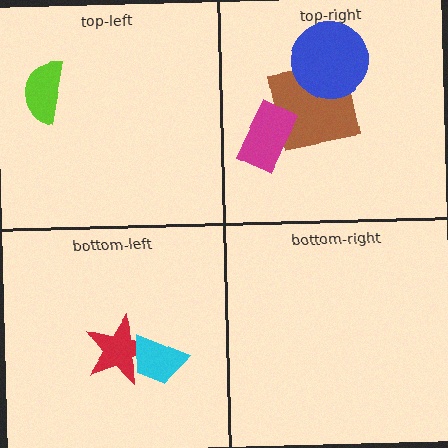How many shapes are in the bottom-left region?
2.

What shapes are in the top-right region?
The brown square, the magenta rectangle, the blue circle.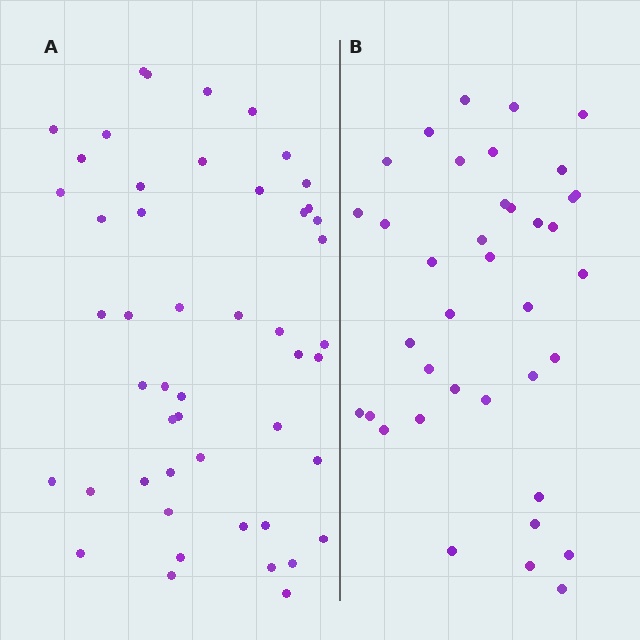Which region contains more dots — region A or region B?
Region A (the left region) has more dots.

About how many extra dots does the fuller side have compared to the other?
Region A has roughly 12 or so more dots than region B.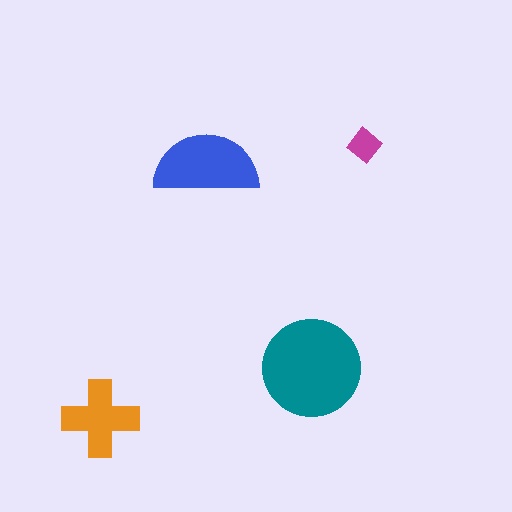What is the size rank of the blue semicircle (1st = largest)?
2nd.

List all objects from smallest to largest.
The magenta diamond, the orange cross, the blue semicircle, the teal circle.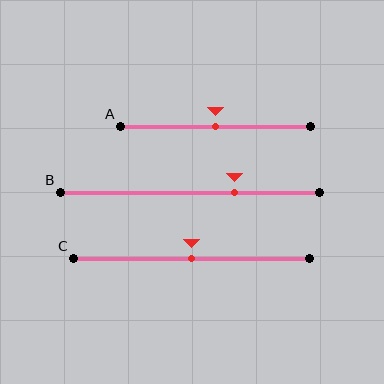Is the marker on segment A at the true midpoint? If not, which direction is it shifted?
Yes, the marker on segment A is at the true midpoint.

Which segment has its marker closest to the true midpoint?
Segment A has its marker closest to the true midpoint.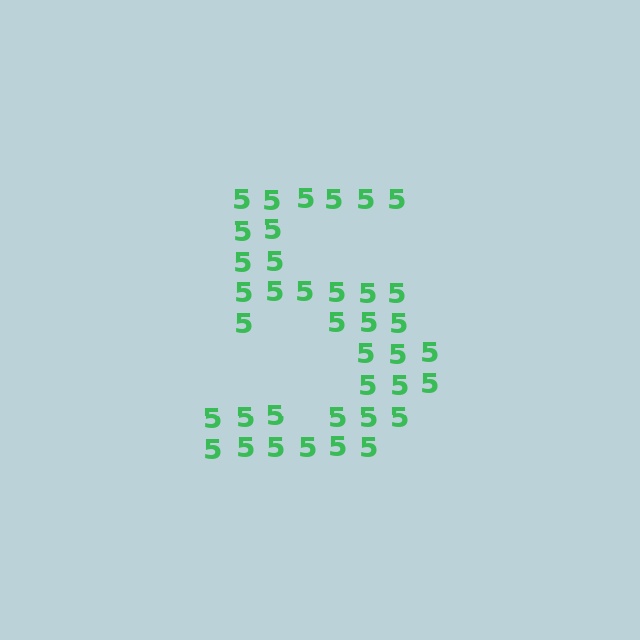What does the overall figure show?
The overall figure shows the digit 5.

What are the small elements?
The small elements are digit 5's.